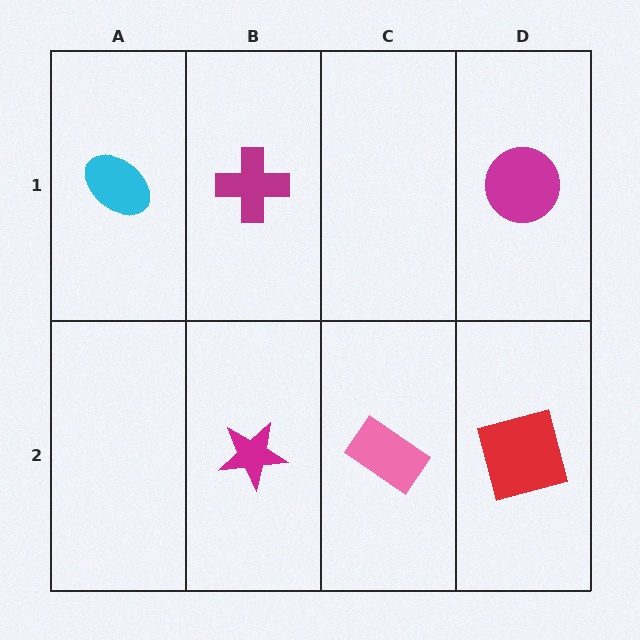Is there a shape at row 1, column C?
No, that cell is empty.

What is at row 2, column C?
A pink rectangle.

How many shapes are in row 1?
3 shapes.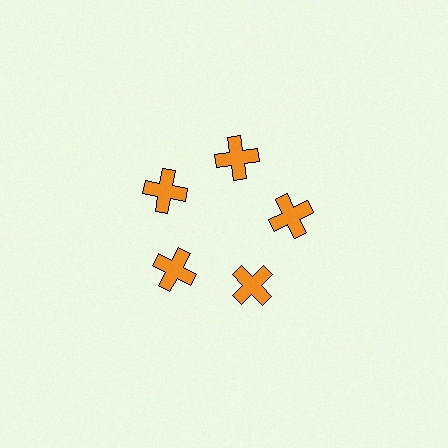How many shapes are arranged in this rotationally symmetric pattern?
There are 5 shapes, arranged in 5 groups of 1.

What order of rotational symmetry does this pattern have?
This pattern has 5-fold rotational symmetry.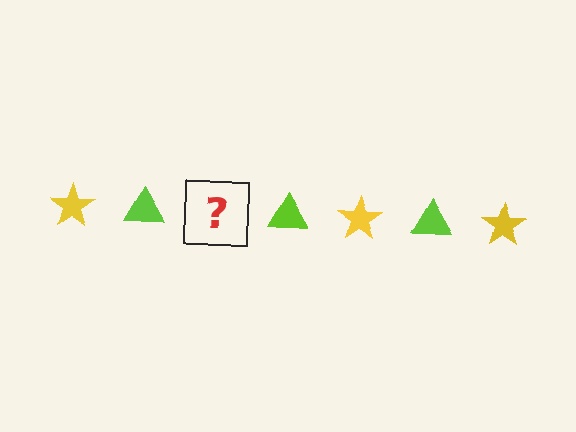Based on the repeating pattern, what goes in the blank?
The blank should be a yellow star.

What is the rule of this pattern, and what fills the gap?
The rule is that the pattern alternates between yellow star and lime triangle. The gap should be filled with a yellow star.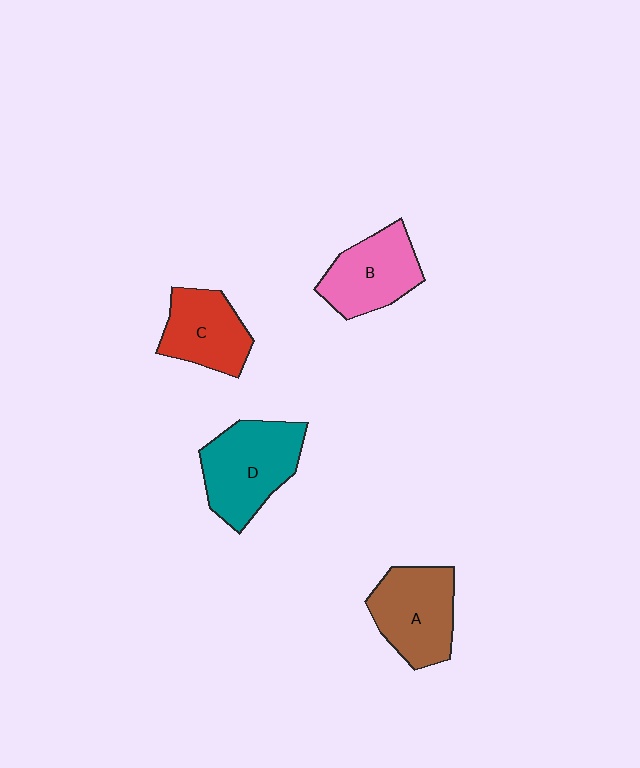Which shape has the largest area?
Shape D (teal).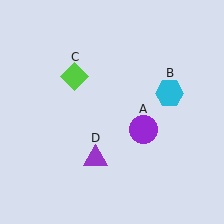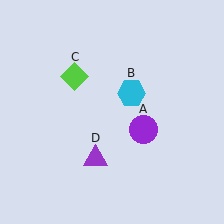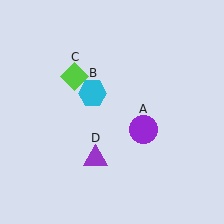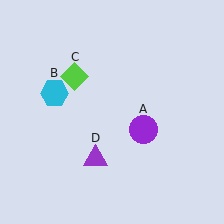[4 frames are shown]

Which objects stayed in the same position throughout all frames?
Purple circle (object A) and lime diamond (object C) and purple triangle (object D) remained stationary.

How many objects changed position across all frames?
1 object changed position: cyan hexagon (object B).